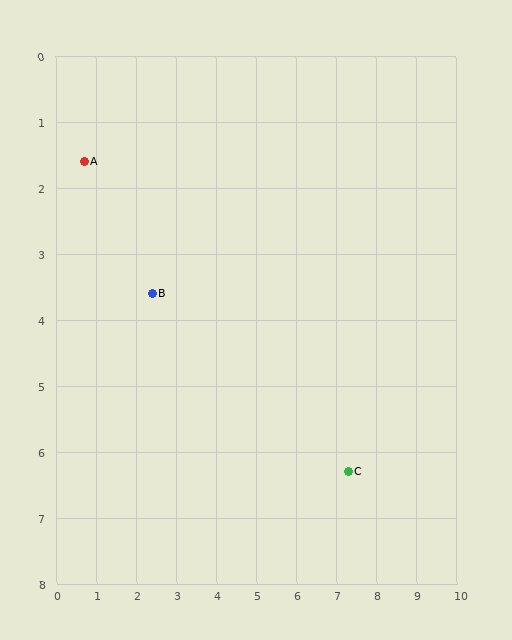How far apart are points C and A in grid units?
Points C and A are about 8.1 grid units apart.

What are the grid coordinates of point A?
Point A is at approximately (0.7, 1.6).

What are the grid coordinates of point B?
Point B is at approximately (2.4, 3.6).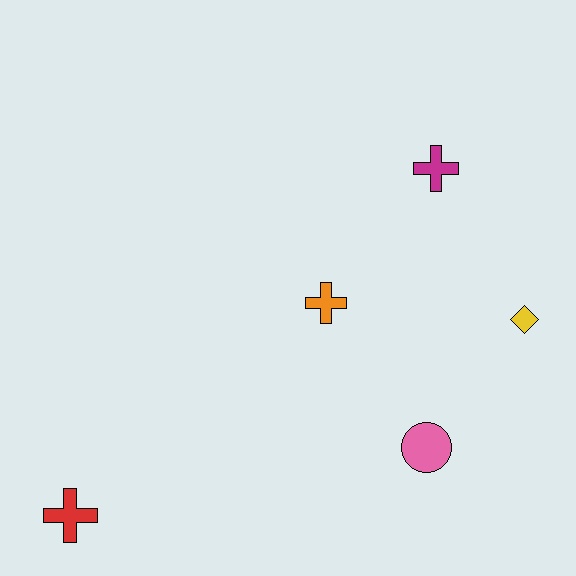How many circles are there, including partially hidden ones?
There is 1 circle.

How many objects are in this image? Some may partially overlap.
There are 5 objects.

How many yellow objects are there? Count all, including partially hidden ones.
There is 1 yellow object.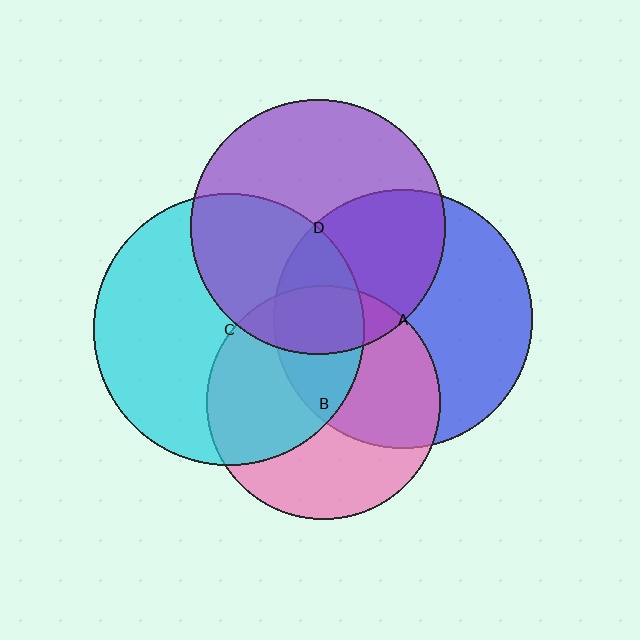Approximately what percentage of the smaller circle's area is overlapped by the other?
Approximately 20%.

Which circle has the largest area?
Circle C (cyan).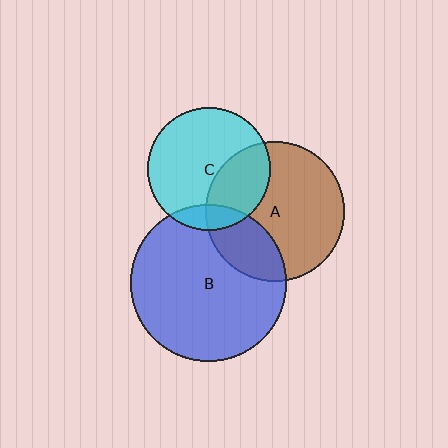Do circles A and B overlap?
Yes.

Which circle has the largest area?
Circle B (blue).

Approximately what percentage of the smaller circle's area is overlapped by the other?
Approximately 25%.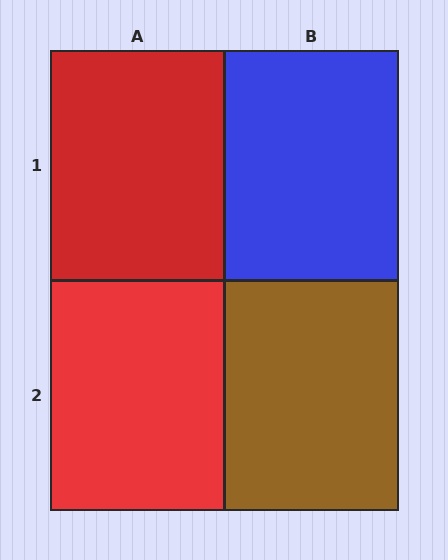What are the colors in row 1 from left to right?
Red, blue.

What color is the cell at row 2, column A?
Red.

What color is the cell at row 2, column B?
Brown.